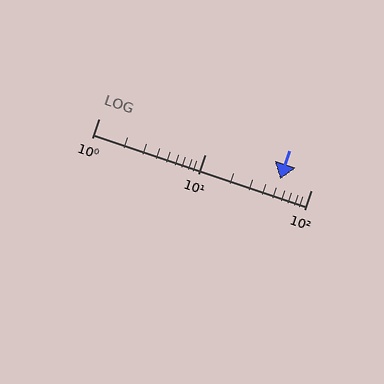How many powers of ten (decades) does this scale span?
The scale spans 2 decades, from 1 to 100.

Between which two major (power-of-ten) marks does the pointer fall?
The pointer is between 10 and 100.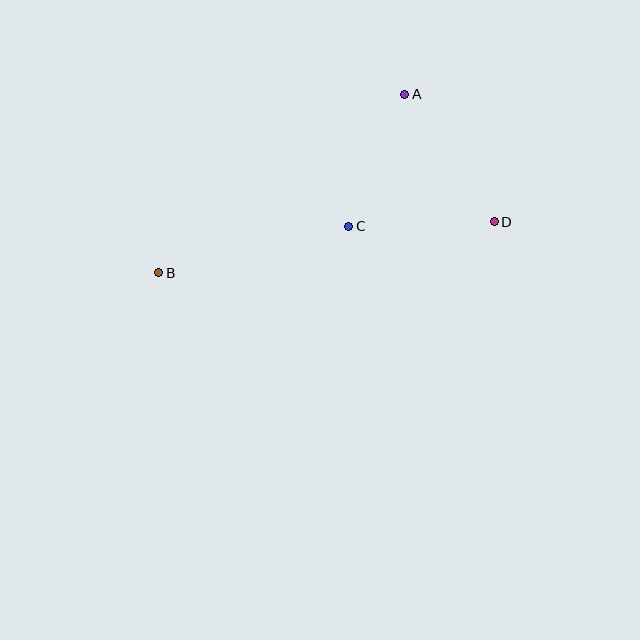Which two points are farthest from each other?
Points B and D are farthest from each other.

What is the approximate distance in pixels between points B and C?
The distance between B and C is approximately 195 pixels.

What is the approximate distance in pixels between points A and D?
The distance between A and D is approximately 156 pixels.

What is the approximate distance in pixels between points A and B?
The distance between A and B is approximately 304 pixels.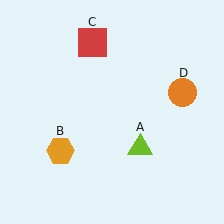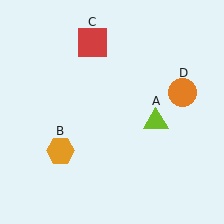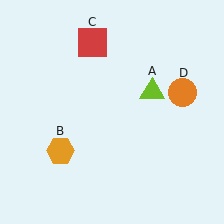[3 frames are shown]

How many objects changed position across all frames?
1 object changed position: lime triangle (object A).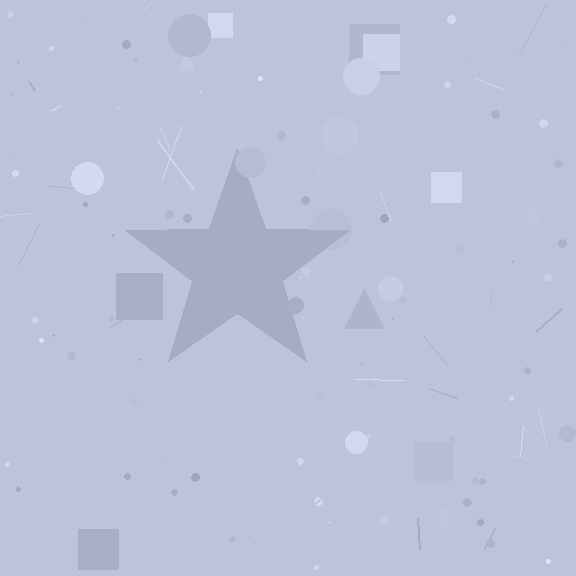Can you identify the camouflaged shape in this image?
The camouflaged shape is a star.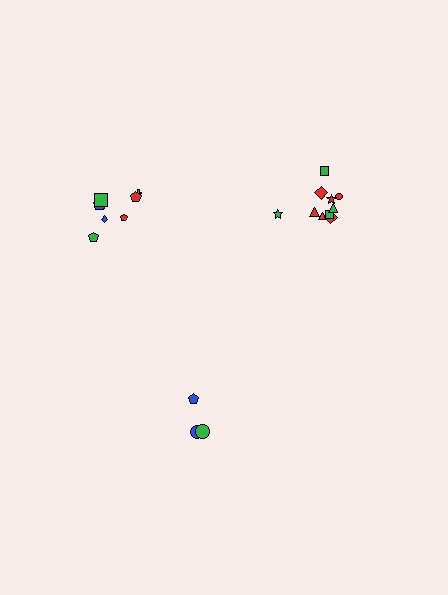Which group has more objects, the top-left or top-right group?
The top-right group.